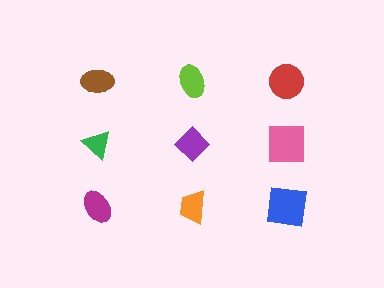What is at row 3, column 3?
A blue square.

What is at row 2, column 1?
A green triangle.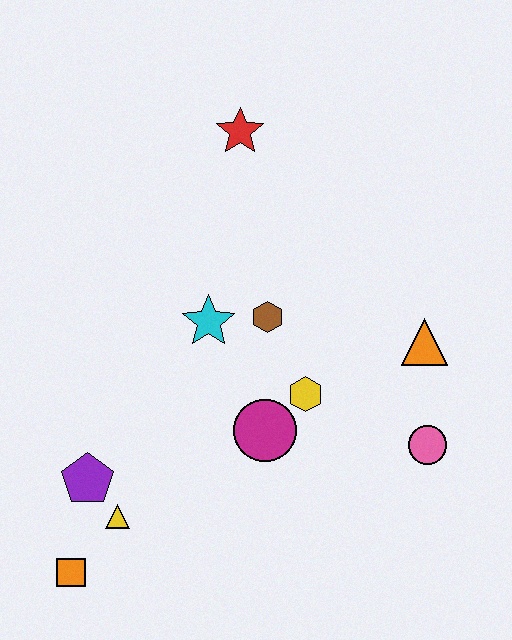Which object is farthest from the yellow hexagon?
The orange square is farthest from the yellow hexagon.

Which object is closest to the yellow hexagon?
The magenta circle is closest to the yellow hexagon.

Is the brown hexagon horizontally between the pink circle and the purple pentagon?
Yes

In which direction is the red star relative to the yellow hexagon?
The red star is above the yellow hexagon.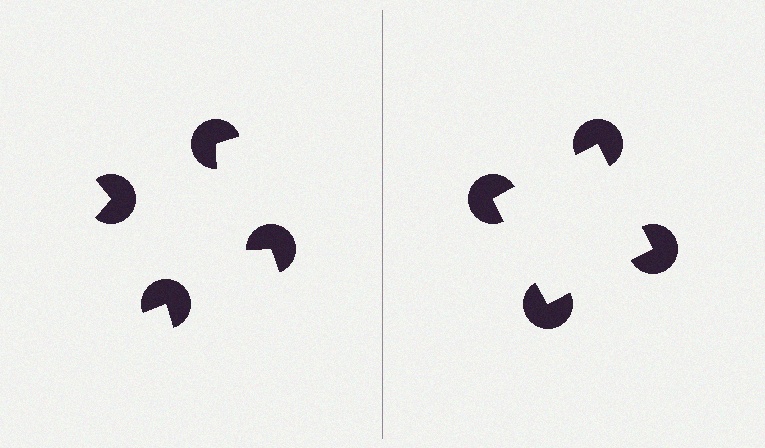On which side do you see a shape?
An illusory square appears on the right side. On the left side the wedge cuts are rotated, so no coherent shape forms.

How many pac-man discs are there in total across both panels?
8 — 4 on each side.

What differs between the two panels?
The pac-man discs are positioned identically on both sides; only the wedge orientations differ. On the right they align to a square; on the left they are misaligned.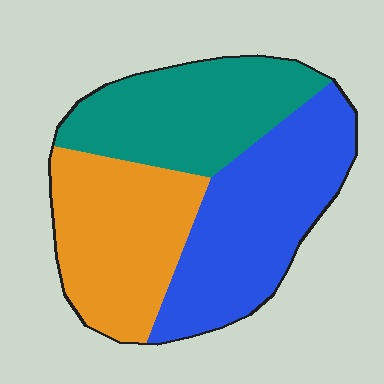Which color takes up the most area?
Blue, at roughly 40%.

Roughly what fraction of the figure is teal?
Teal takes up between a quarter and a half of the figure.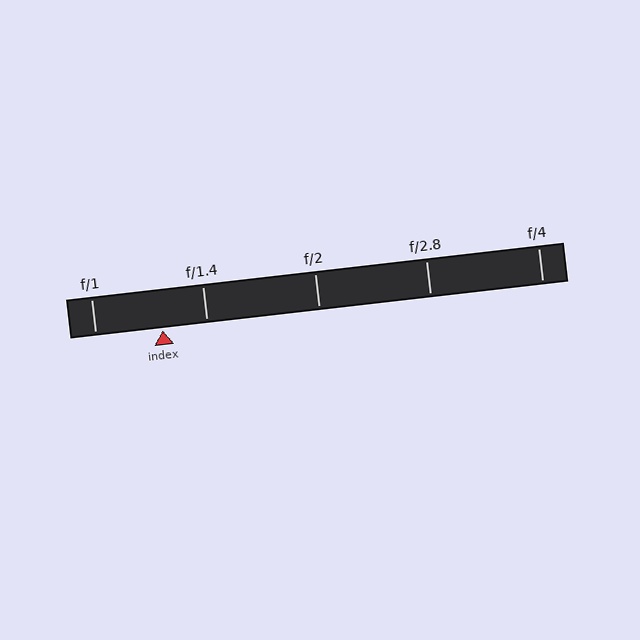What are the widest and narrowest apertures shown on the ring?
The widest aperture shown is f/1 and the narrowest is f/4.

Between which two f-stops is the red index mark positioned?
The index mark is between f/1 and f/1.4.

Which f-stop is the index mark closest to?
The index mark is closest to f/1.4.